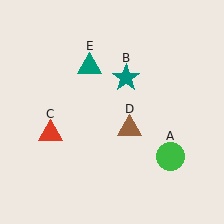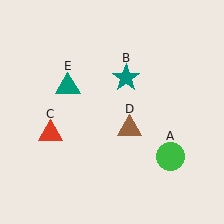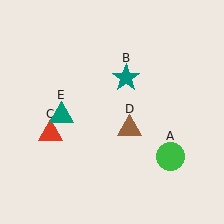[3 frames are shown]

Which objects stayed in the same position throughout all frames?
Green circle (object A) and teal star (object B) and red triangle (object C) and brown triangle (object D) remained stationary.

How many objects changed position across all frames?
1 object changed position: teal triangle (object E).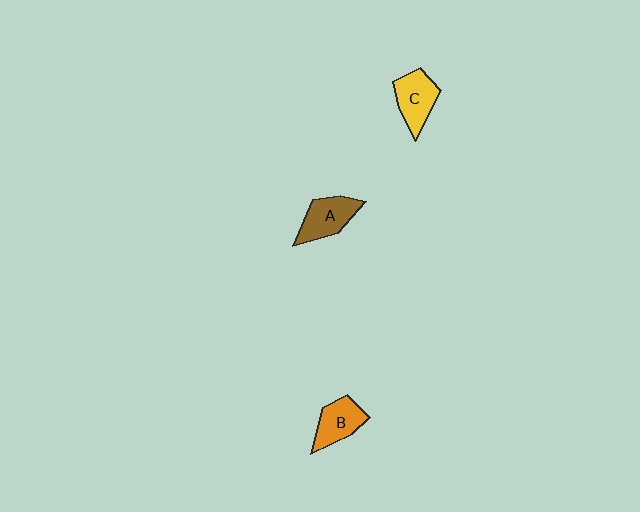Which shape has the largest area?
Shape C (yellow).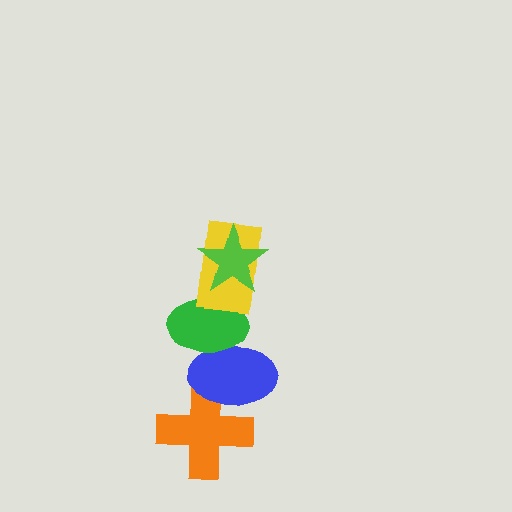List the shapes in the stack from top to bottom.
From top to bottom: the lime star, the yellow rectangle, the green ellipse, the blue ellipse, the orange cross.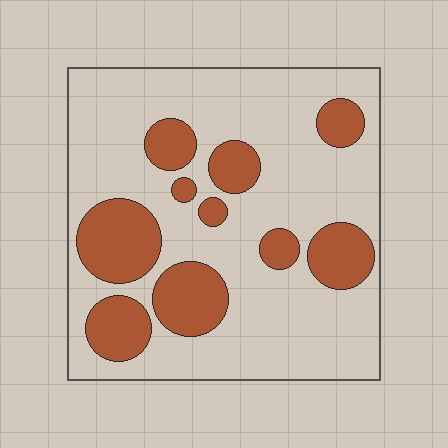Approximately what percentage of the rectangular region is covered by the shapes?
Approximately 25%.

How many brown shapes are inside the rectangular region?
10.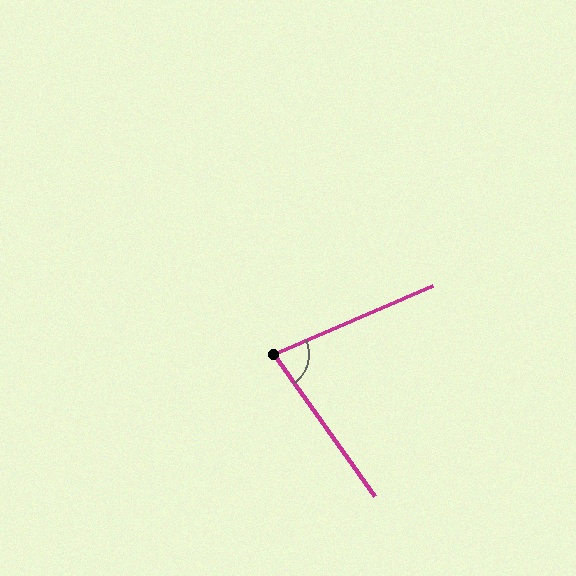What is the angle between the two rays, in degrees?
Approximately 78 degrees.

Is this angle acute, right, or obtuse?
It is acute.